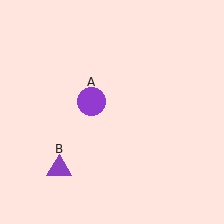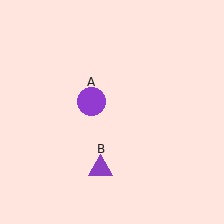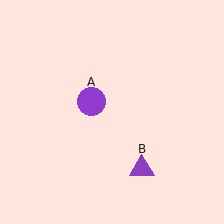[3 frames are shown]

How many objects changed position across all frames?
1 object changed position: purple triangle (object B).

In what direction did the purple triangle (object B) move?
The purple triangle (object B) moved right.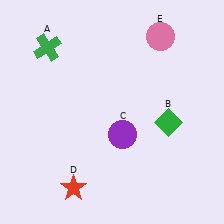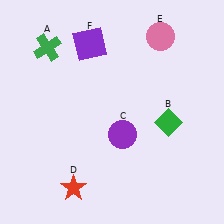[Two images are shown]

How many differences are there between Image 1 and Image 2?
There is 1 difference between the two images.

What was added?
A purple square (F) was added in Image 2.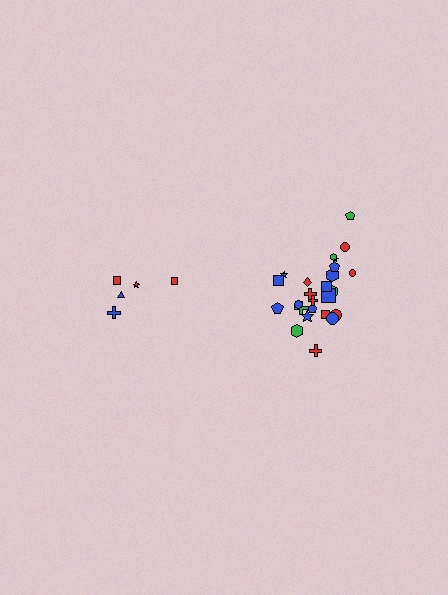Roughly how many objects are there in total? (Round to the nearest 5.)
Roughly 30 objects in total.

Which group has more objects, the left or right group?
The right group.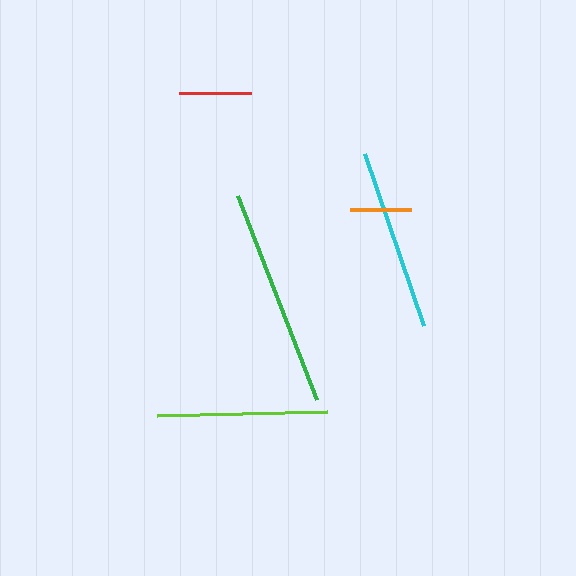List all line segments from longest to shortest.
From longest to shortest: green, cyan, lime, red, orange.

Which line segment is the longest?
The green line is the longest at approximately 219 pixels.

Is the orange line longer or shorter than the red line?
The red line is longer than the orange line.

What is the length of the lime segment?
The lime segment is approximately 170 pixels long.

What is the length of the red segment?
The red segment is approximately 72 pixels long.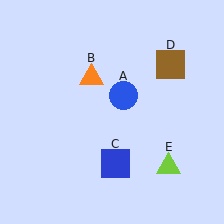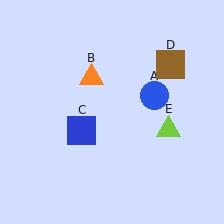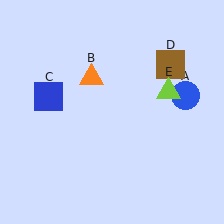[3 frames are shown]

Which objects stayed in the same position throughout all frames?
Orange triangle (object B) and brown square (object D) remained stationary.